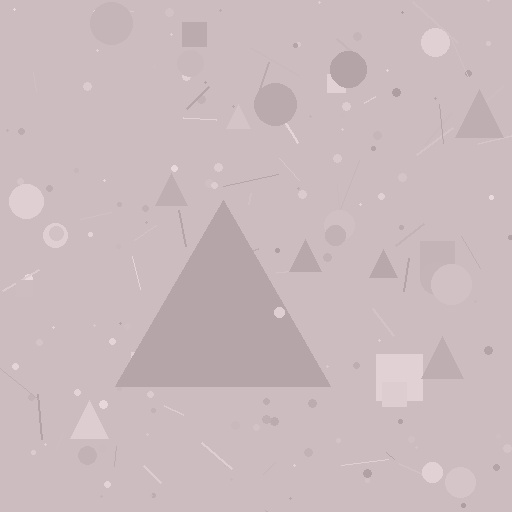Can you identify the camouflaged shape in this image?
The camouflaged shape is a triangle.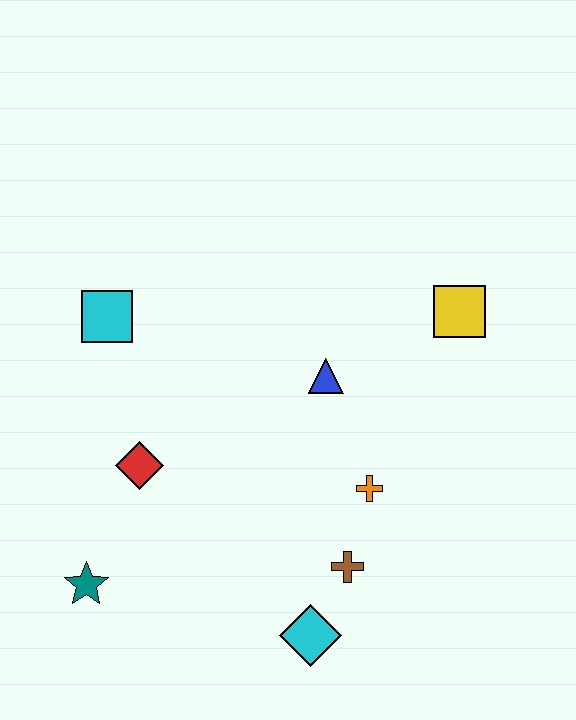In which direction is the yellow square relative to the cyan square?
The yellow square is to the right of the cyan square.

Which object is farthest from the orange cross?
The cyan square is farthest from the orange cross.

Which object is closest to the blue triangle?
The orange cross is closest to the blue triangle.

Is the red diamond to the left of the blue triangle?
Yes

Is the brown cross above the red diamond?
No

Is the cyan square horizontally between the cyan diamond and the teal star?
Yes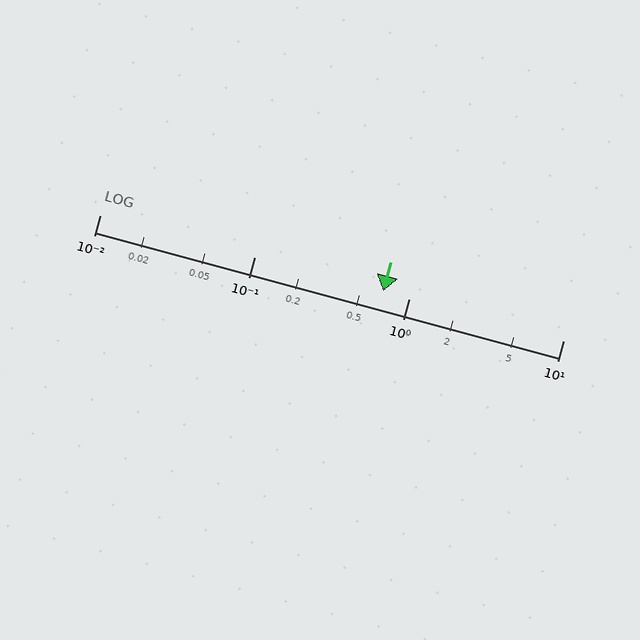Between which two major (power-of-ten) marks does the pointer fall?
The pointer is between 0.1 and 1.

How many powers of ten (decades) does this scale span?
The scale spans 3 decades, from 0.01 to 10.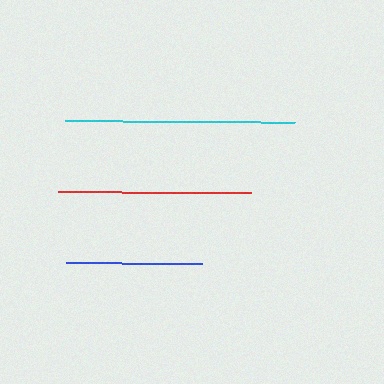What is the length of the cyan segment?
The cyan segment is approximately 230 pixels long.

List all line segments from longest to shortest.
From longest to shortest: cyan, red, blue.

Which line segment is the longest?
The cyan line is the longest at approximately 230 pixels.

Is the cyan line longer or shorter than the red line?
The cyan line is longer than the red line.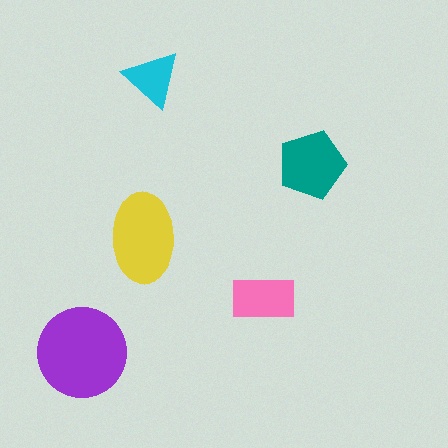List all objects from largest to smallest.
The purple circle, the yellow ellipse, the teal pentagon, the pink rectangle, the cyan triangle.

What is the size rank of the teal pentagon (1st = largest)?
3rd.